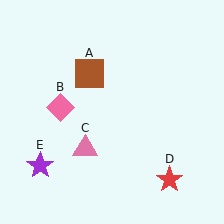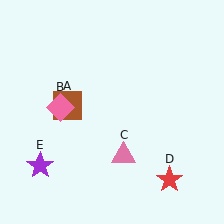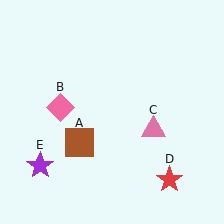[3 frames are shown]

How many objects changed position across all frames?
2 objects changed position: brown square (object A), pink triangle (object C).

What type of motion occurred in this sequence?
The brown square (object A), pink triangle (object C) rotated counterclockwise around the center of the scene.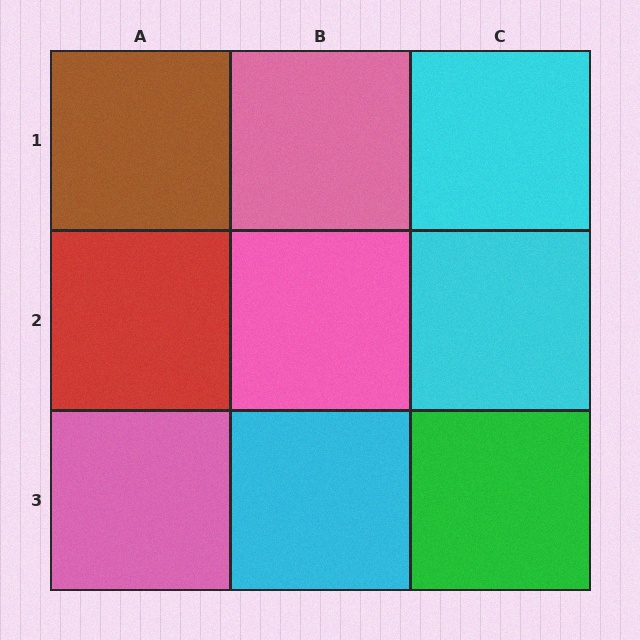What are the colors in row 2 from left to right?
Red, pink, cyan.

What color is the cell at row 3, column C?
Green.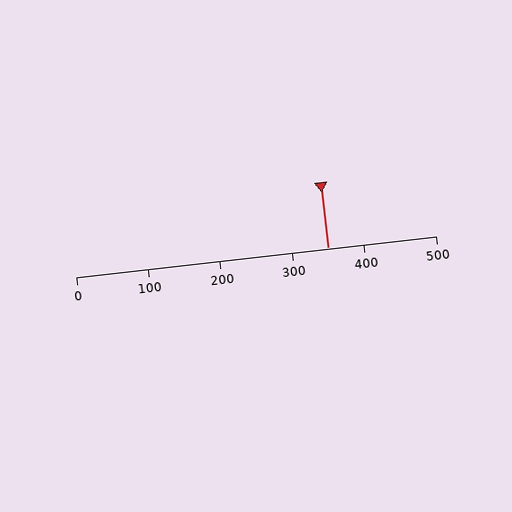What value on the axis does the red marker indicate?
The marker indicates approximately 350.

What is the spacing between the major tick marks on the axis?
The major ticks are spaced 100 apart.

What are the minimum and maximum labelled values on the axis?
The axis runs from 0 to 500.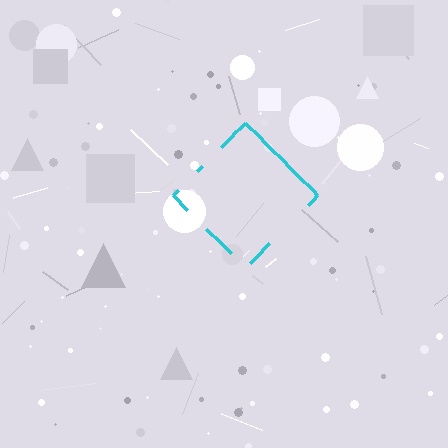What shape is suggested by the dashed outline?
The dashed outline suggests a diamond.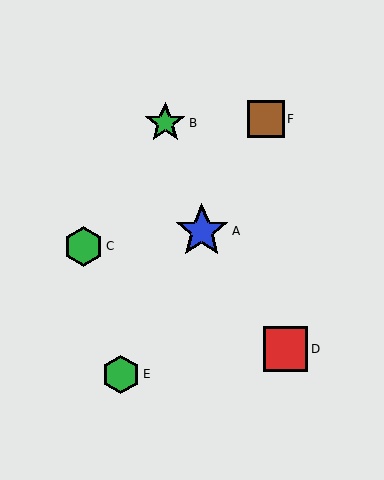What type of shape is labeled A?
Shape A is a blue star.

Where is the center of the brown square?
The center of the brown square is at (266, 119).